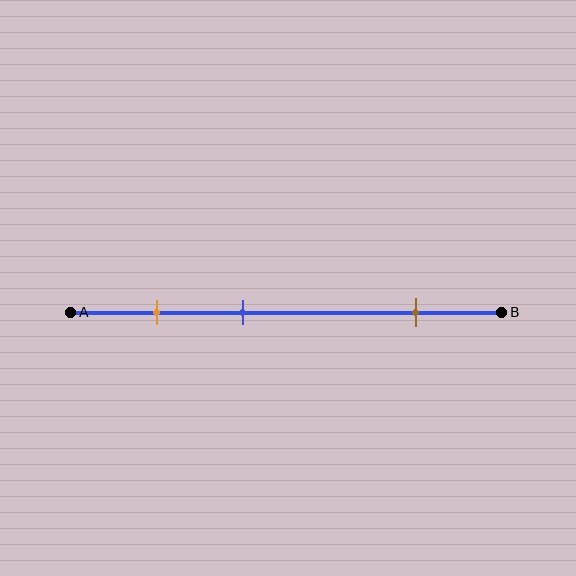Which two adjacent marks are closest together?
The orange and blue marks are the closest adjacent pair.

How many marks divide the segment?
There are 3 marks dividing the segment.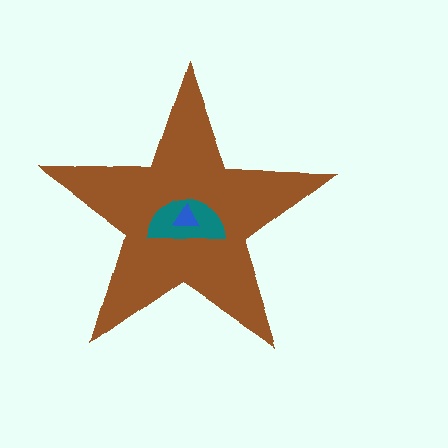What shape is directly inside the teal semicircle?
The blue triangle.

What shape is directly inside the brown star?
The teal semicircle.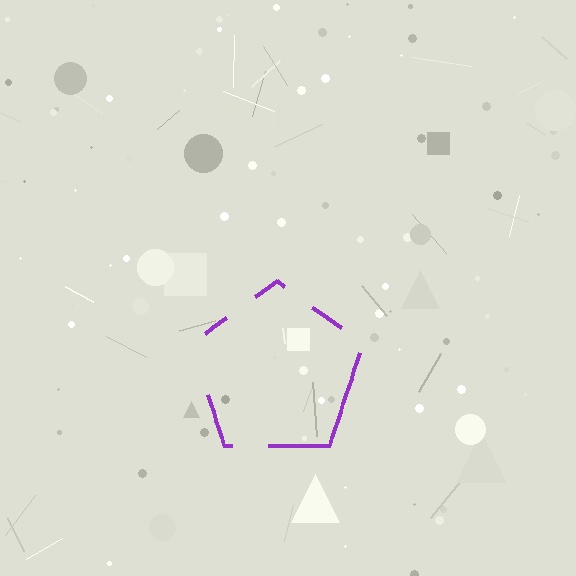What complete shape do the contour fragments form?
The contour fragments form a pentagon.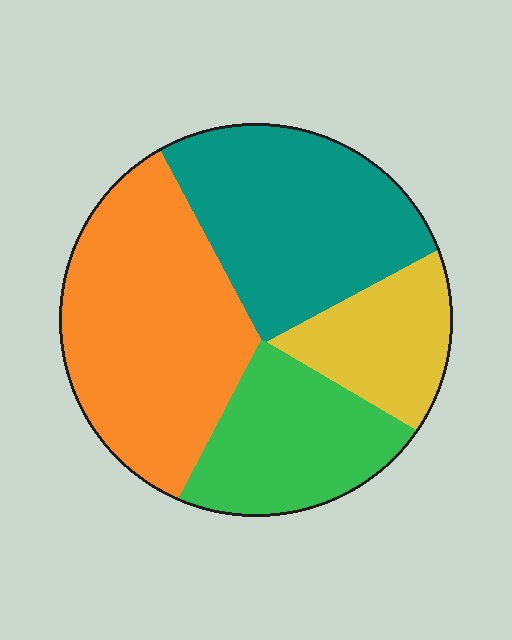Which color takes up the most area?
Orange, at roughly 35%.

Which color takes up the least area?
Yellow, at roughly 15%.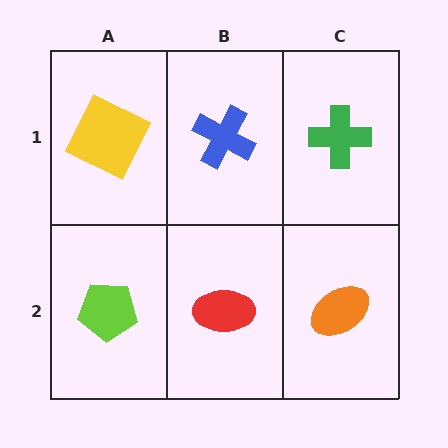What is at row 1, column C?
A green cross.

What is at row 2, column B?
A red ellipse.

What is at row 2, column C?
An orange ellipse.